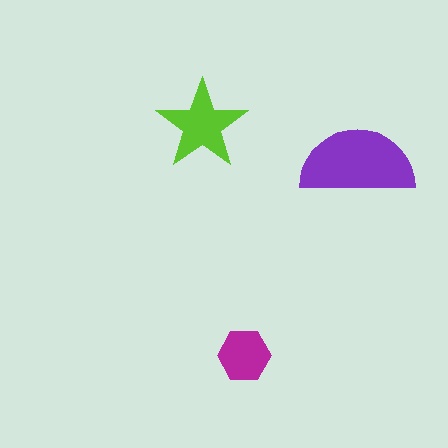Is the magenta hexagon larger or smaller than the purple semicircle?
Smaller.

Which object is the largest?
The purple semicircle.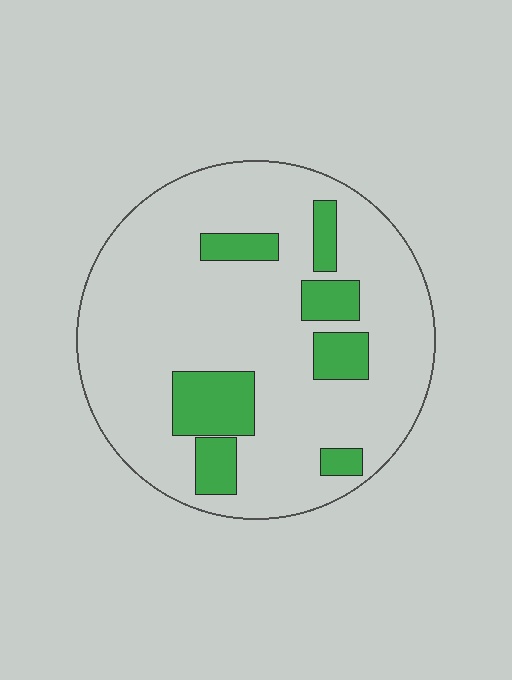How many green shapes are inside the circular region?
7.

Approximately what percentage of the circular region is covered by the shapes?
Approximately 20%.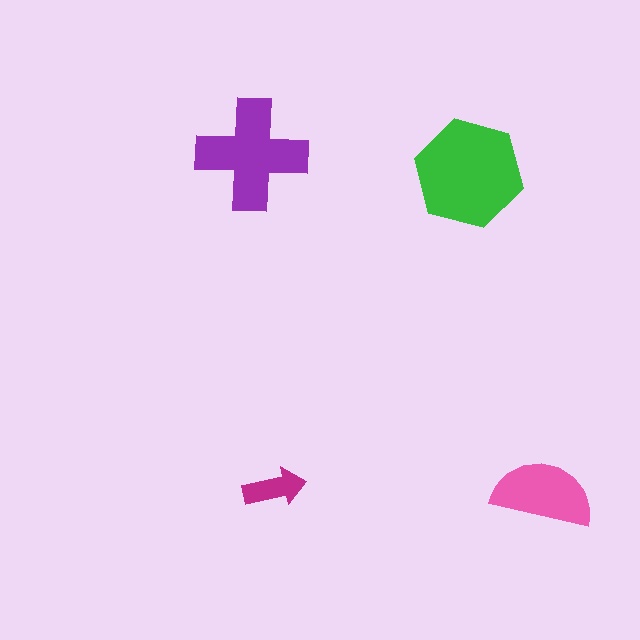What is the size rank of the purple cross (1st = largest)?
2nd.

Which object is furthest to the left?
The purple cross is leftmost.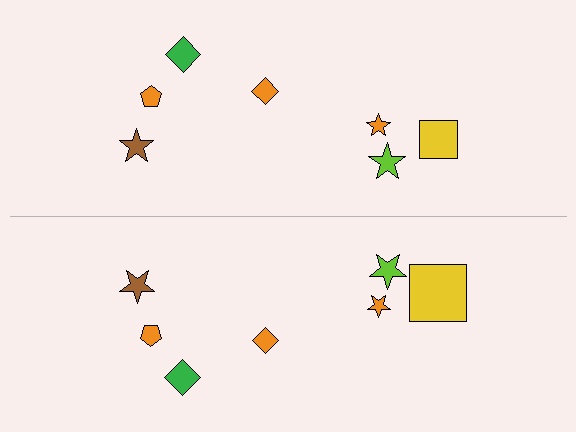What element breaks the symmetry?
The yellow square on the bottom side has a different size than its mirror counterpart.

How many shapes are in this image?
There are 14 shapes in this image.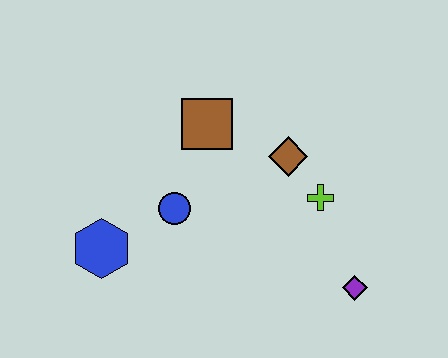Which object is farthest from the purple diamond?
The blue hexagon is farthest from the purple diamond.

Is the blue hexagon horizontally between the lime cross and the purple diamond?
No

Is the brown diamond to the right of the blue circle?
Yes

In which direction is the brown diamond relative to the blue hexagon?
The brown diamond is to the right of the blue hexagon.